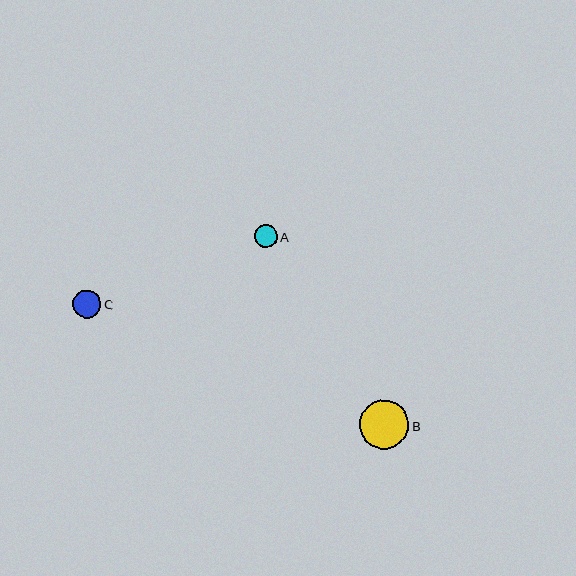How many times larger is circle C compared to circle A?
Circle C is approximately 1.2 times the size of circle A.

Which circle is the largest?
Circle B is the largest with a size of approximately 49 pixels.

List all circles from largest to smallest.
From largest to smallest: B, C, A.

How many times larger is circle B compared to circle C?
Circle B is approximately 1.7 times the size of circle C.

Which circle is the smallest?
Circle A is the smallest with a size of approximately 23 pixels.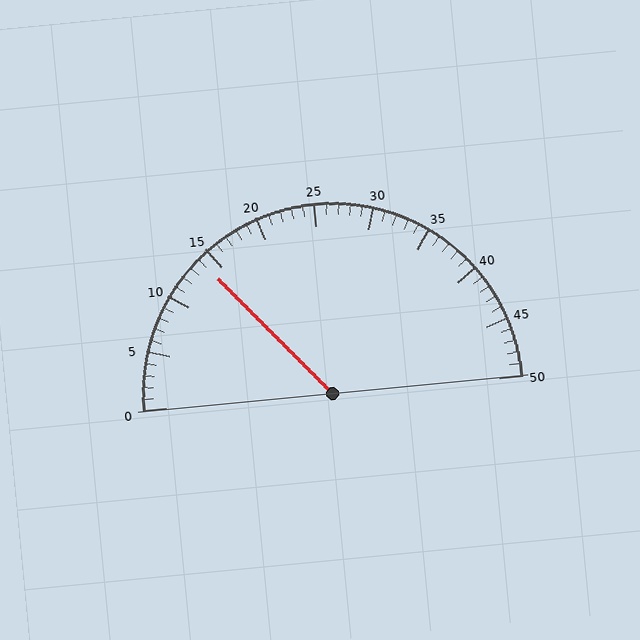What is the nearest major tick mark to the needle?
The nearest major tick mark is 15.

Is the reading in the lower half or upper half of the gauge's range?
The reading is in the lower half of the range (0 to 50).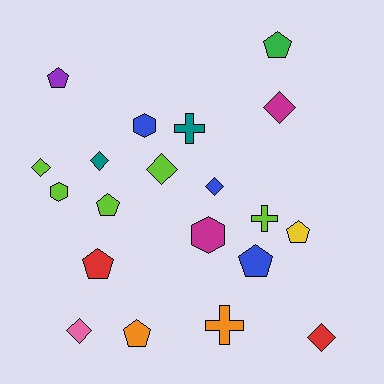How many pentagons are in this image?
There are 7 pentagons.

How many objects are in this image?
There are 20 objects.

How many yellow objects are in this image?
There is 1 yellow object.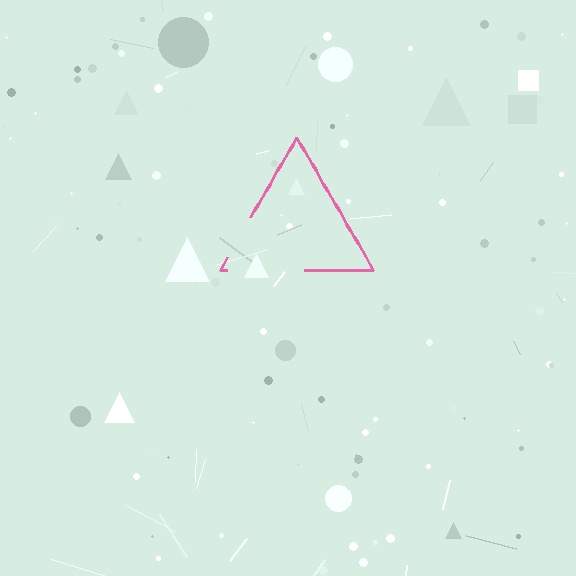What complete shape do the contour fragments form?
The contour fragments form a triangle.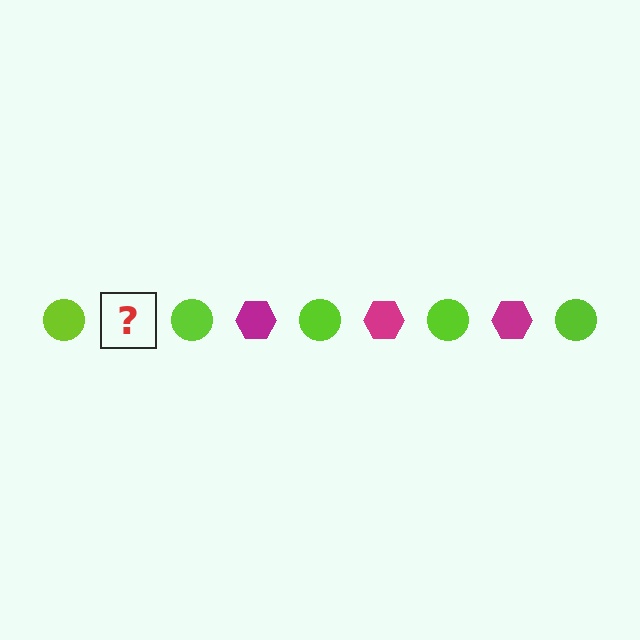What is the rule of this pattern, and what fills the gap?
The rule is that the pattern alternates between lime circle and magenta hexagon. The gap should be filled with a magenta hexagon.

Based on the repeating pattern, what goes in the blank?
The blank should be a magenta hexagon.